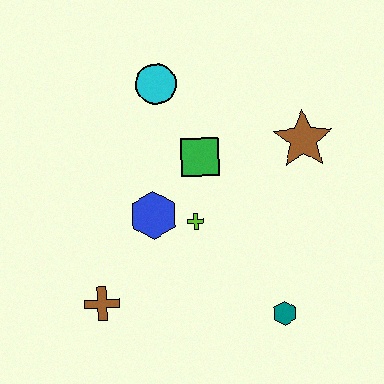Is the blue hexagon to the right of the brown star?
No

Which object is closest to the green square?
The lime cross is closest to the green square.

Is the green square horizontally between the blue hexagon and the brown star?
Yes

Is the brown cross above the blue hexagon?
No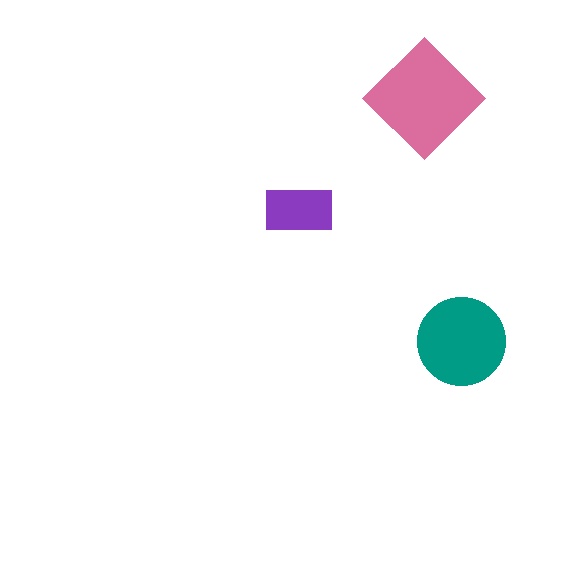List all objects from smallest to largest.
The purple rectangle, the teal circle, the pink diamond.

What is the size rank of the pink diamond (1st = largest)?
1st.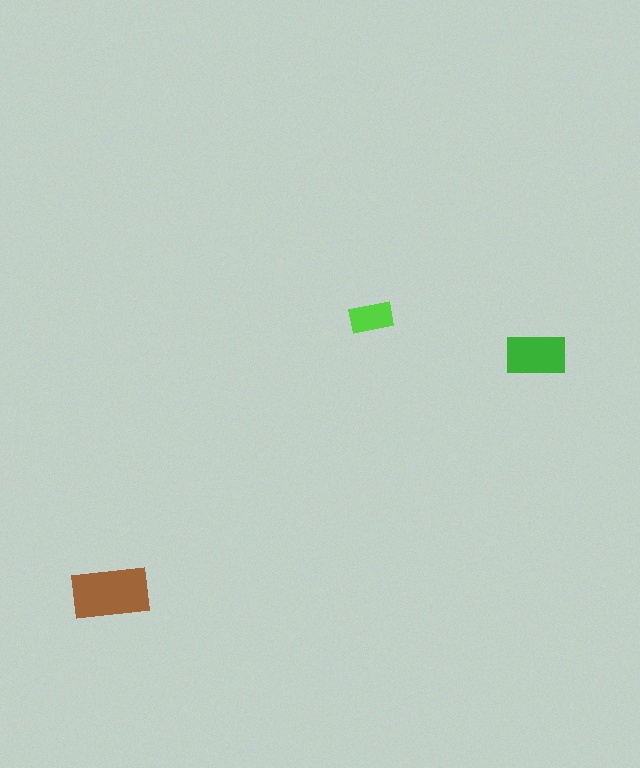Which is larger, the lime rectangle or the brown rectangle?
The brown one.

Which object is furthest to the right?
The green rectangle is rightmost.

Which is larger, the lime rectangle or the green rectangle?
The green one.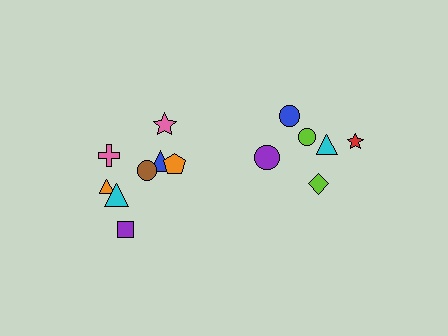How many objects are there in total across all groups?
There are 14 objects.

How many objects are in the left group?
There are 8 objects.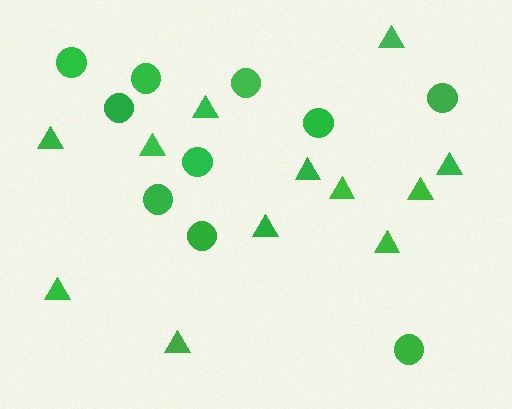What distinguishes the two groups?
There are 2 groups: one group of circles (10) and one group of triangles (12).